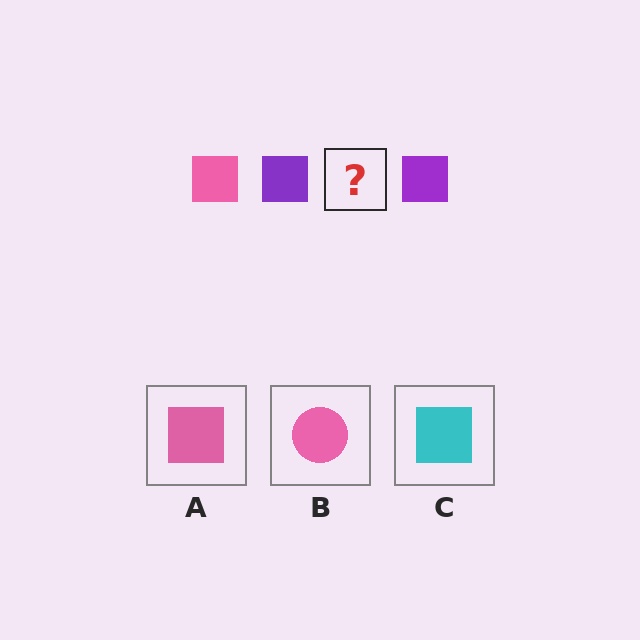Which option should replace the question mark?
Option A.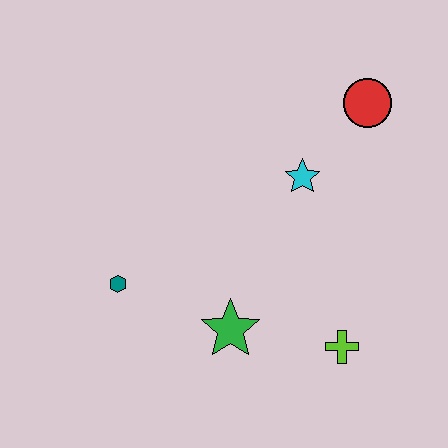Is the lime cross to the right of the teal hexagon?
Yes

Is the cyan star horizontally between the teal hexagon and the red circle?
Yes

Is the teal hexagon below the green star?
No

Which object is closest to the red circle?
The cyan star is closest to the red circle.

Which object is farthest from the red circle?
The teal hexagon is farthest from the red circle.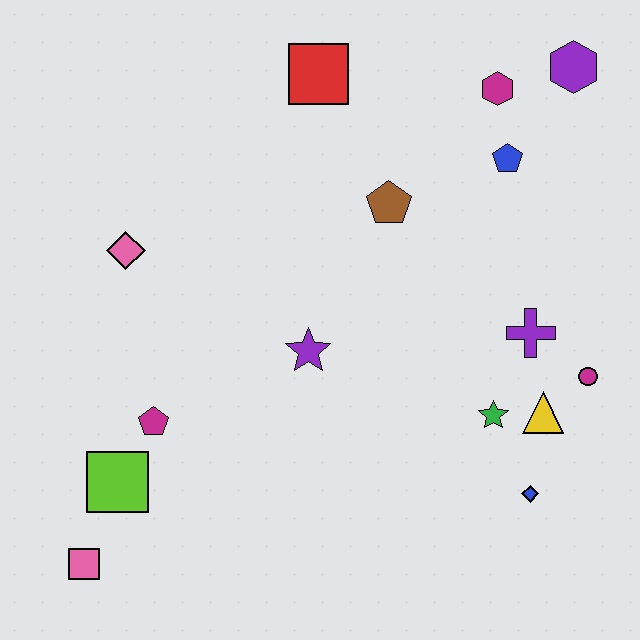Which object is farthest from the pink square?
The purple hexagon is farthest from the pink square.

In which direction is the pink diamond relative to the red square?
The pink diamond is to the left of the red square.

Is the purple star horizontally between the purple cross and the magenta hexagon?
No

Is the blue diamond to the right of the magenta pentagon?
Yes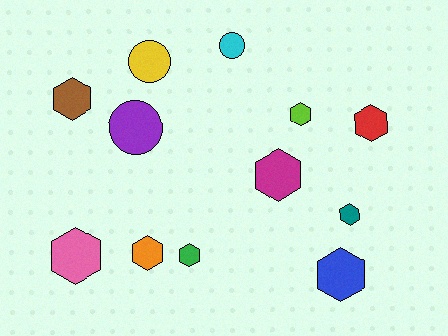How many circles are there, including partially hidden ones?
There are 3 circles.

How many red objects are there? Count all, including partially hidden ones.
There is 1 red object.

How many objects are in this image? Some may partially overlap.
There are 12 objects.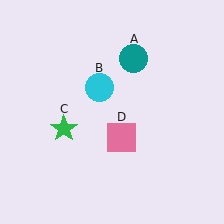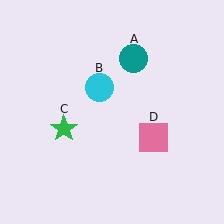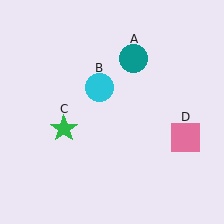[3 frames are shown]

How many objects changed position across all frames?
1 object changed position: pink square (object D).